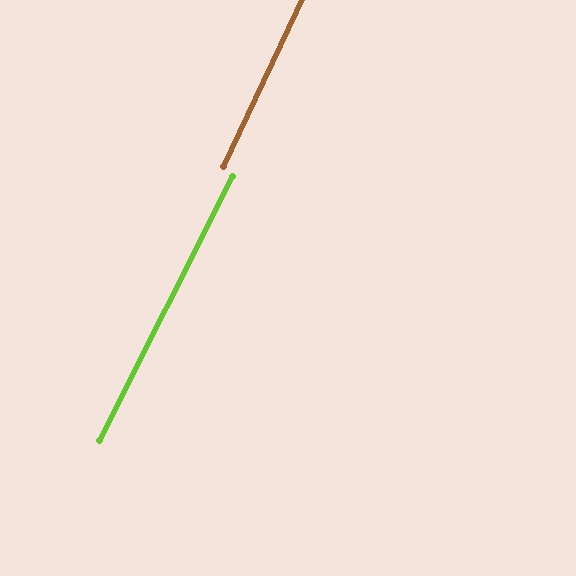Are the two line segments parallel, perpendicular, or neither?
Parallel — their directions differ by only 1.6°.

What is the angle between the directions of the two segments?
Approximately 2 degrees.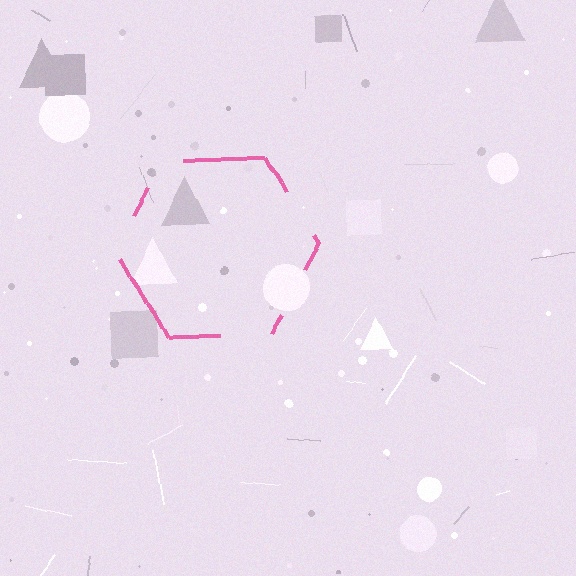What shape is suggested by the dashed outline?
The dashed outline suggests a hexagon.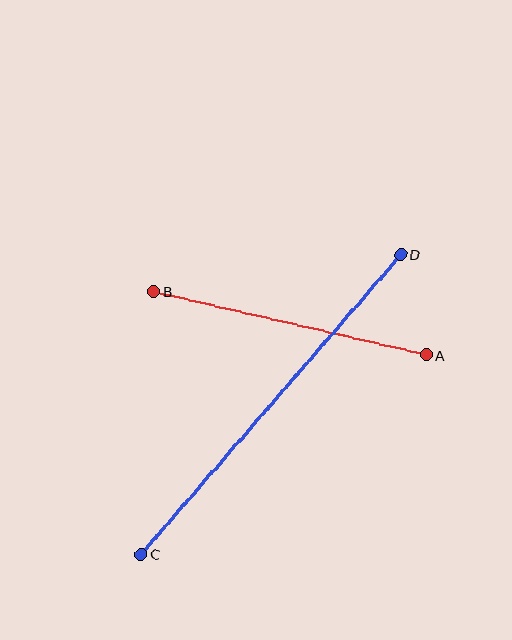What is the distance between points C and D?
The distance is approximately 396 pixels.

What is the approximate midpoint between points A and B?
The midpoint is at approximately (290, 323) pixels.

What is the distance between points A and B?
The distance is approximately 280 pixels.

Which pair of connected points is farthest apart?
Points C and D are farthest apart.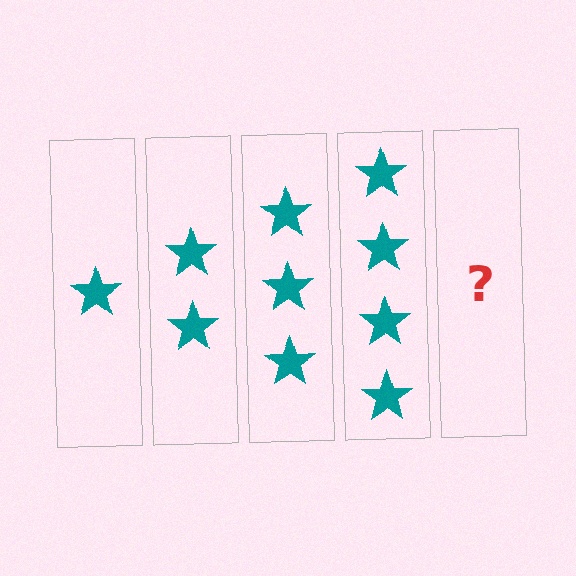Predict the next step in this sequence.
The next step is 5 stars.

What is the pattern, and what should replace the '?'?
The pattern is that each step adds one more star. The '?' should be 5 stars.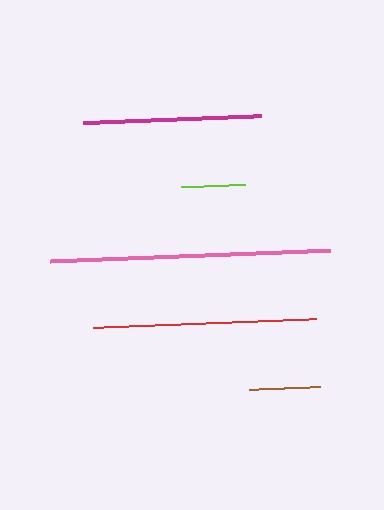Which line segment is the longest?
The pink line is the longest at approximately 281 pixels.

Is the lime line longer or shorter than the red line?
The red line is longer than the lime line.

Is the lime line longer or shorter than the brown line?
The brown line is longer than the lime line.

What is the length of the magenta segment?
The magenta segment is approximately 178 pixels long.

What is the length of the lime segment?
The lime segment is approximately 64 pixels long.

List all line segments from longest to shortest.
From longest to shortest: pink, red, magenta, brown, lime.